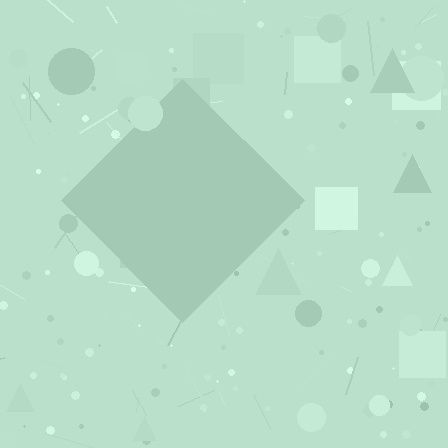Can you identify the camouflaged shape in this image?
The camouflaged shape is a diamond.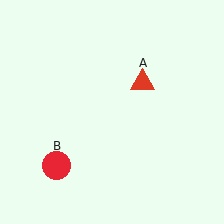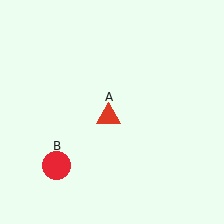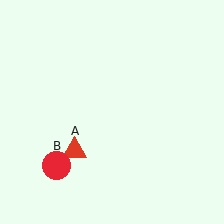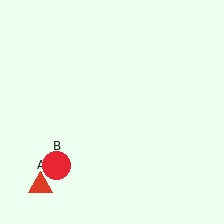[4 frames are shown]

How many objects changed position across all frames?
1 object changed position: red triangle (object A).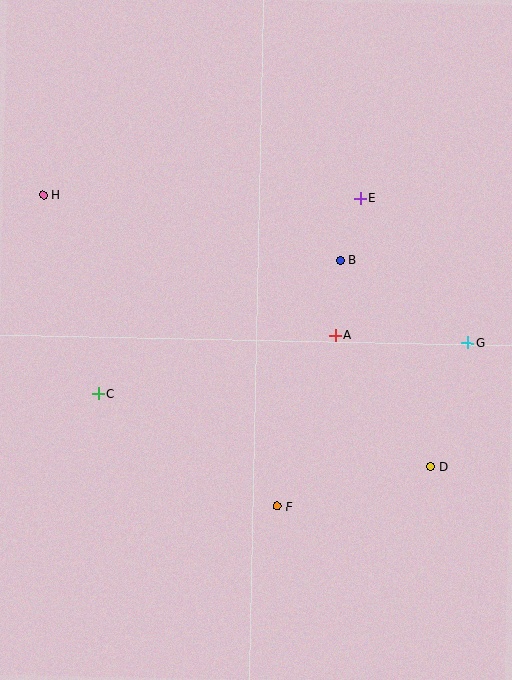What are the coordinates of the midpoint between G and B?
The midpoint between G and B is at (404, 301).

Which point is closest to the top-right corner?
Point E is closest to the top-right corner.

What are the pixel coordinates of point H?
Point H is at (43, 195).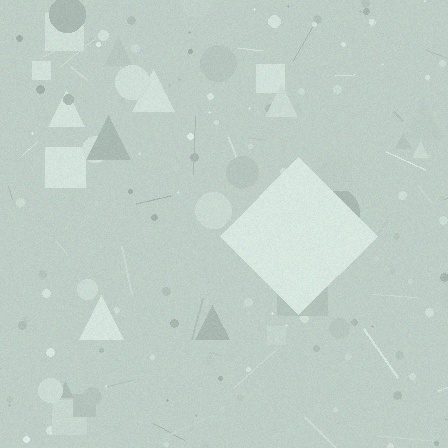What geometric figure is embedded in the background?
A diamond is embedded in the background.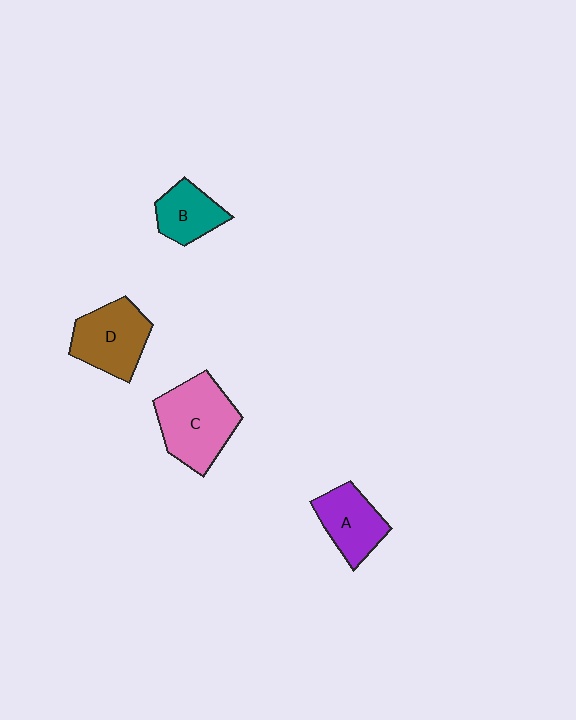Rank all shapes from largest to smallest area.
From largest to smallest: C (pink), D (brown), A (purple), B (teal).